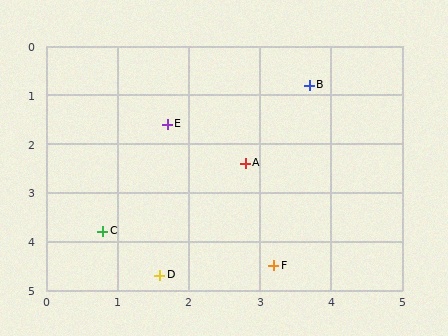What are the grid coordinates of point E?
Point E is at approximately (1.7, 1.6).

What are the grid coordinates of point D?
Point D is at approximately (1.6, 4.7).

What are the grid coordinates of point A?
Point A is at approximately (2.8, 2.4).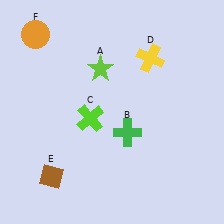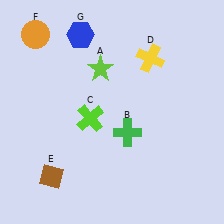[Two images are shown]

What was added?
A blue hexagon (G) was added in Image 2.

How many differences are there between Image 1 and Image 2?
There is 1 difference between the two images.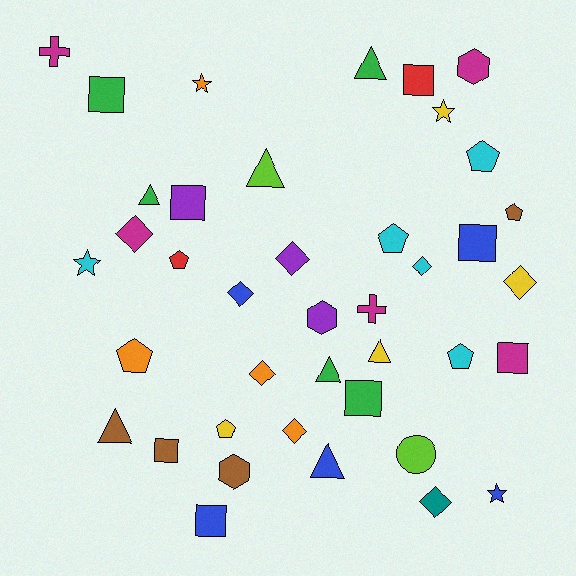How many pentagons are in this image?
There are 7 pentagons.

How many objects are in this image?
There are 40 objects.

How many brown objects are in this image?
There are 4 brown objects.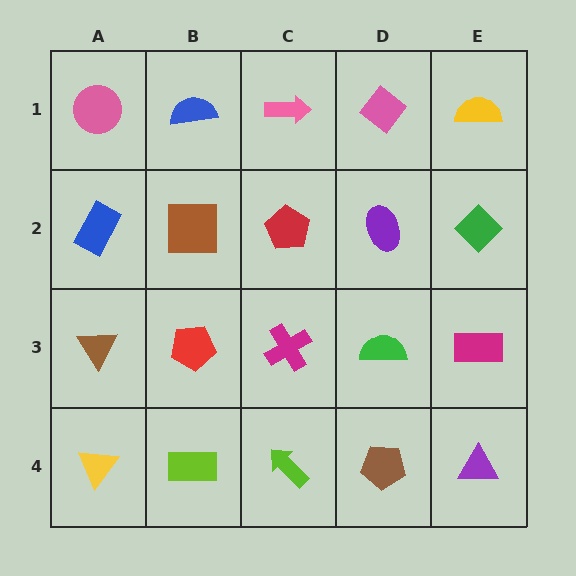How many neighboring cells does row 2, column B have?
4.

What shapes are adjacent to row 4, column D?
A green semicircle (row 3, column D), a lime arrow (row 4, column C), a purple triangle (row 4, column E).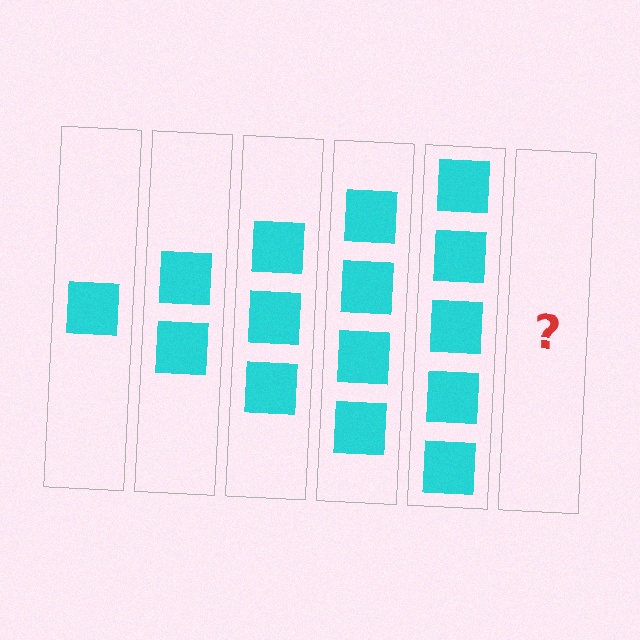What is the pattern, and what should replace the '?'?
The pattern is that each step adds one more square. The '?' should be 6 squares.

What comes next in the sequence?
The next element should be 6 squares.